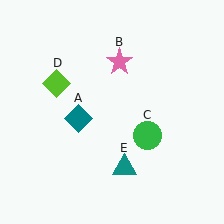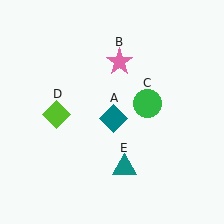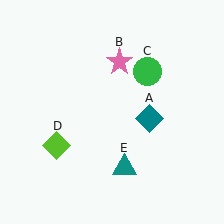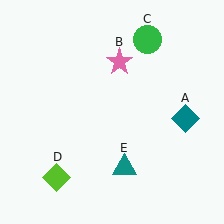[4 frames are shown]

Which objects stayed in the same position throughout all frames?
Pink star (object B) and teal triangle (object E) remained stationary.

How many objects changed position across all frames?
3 objects changed position: teal diamond (object A), green circle (object C), lime diamond (object D).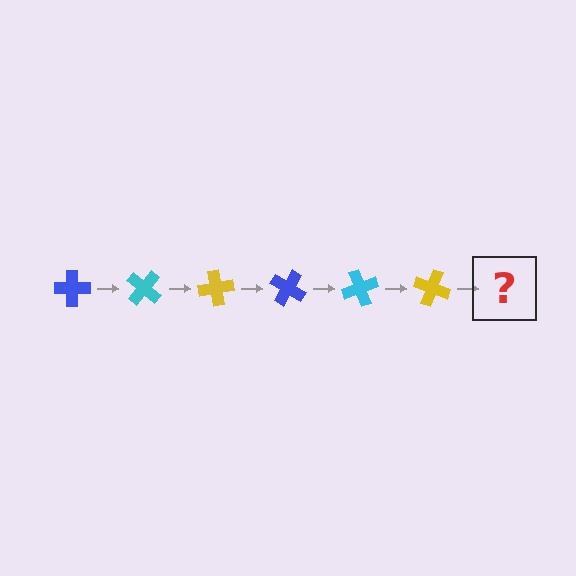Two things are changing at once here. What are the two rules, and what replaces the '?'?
The two rules are that it rotates 40 degrees each step and the color cycles through blue, cyan, and yellow. The '?' should be a blue cross, rotated 240 degrees from the start.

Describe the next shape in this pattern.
It should be a blue cross, rotated 240 degrees from the start.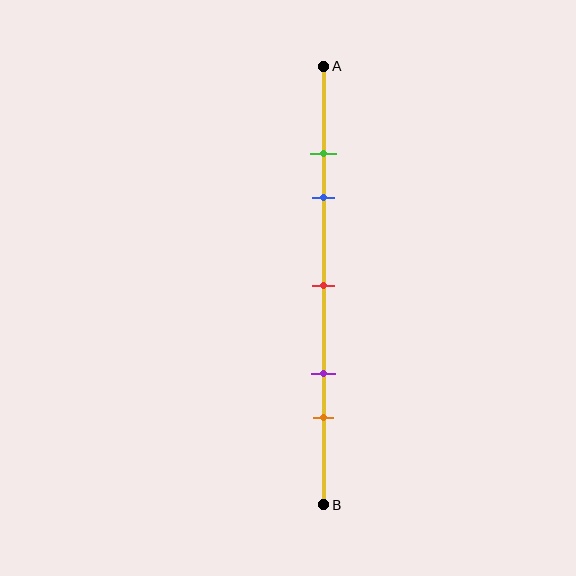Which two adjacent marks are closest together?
The green and blue marks are the closest adjacent pair.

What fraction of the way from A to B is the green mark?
The green mark is approximately 20% (0.2) of the way from A to B.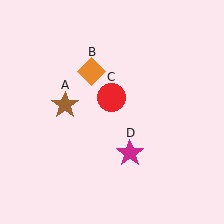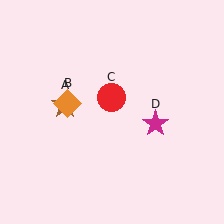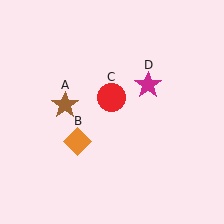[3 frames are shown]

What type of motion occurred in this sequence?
The orange diamond (object B), magenta star (object D) rotated counterclockwise around the center of the scene.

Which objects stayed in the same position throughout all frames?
Brown star (object A) and red circle (object C) remained stationary.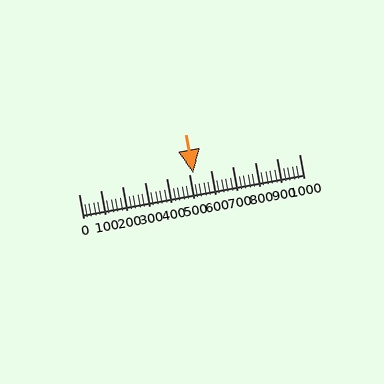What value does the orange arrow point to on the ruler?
The orange arrow points to approximately 520.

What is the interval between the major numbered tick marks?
The major tick marks are spaced 100 units apart.